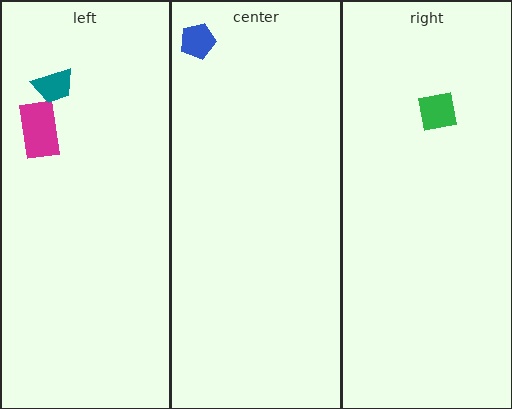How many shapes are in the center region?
1.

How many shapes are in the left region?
2.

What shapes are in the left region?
The magenta rectangle, the teal trapezoid.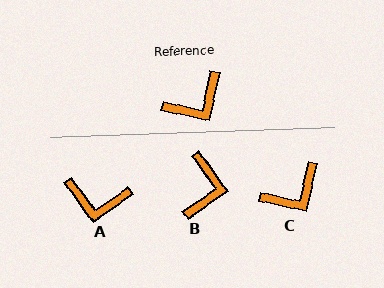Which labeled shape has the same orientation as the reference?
C.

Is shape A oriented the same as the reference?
No, it is off by about 42 degrees.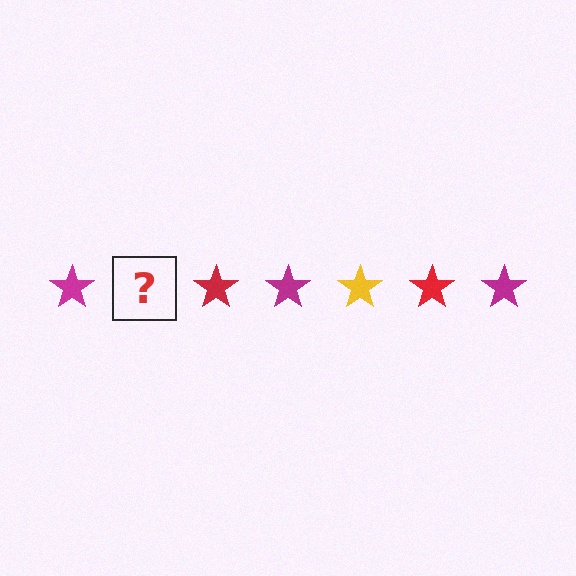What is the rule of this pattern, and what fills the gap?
The rule is that the pattern cycles through magenta, yellow, red stars. The gap should be filled with a yellow star.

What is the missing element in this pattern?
The missing element is a yellow star.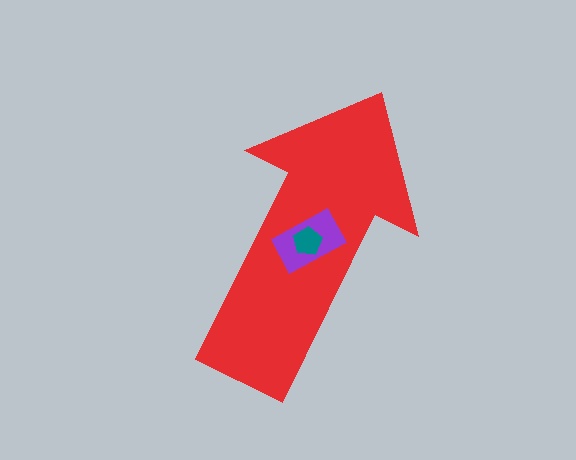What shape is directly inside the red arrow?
The purple rectangle.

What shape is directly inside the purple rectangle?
The teal pentagon.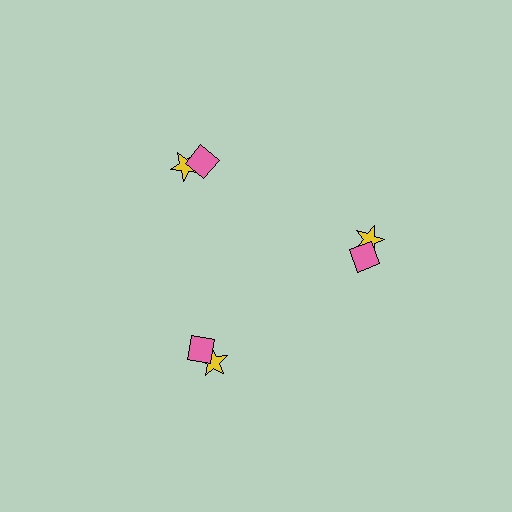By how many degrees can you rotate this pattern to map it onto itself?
The pattern maps onto itself every 120 degrees of rotation.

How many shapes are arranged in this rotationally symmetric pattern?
There are 6 shapes, arranged in 3 groups of 2.